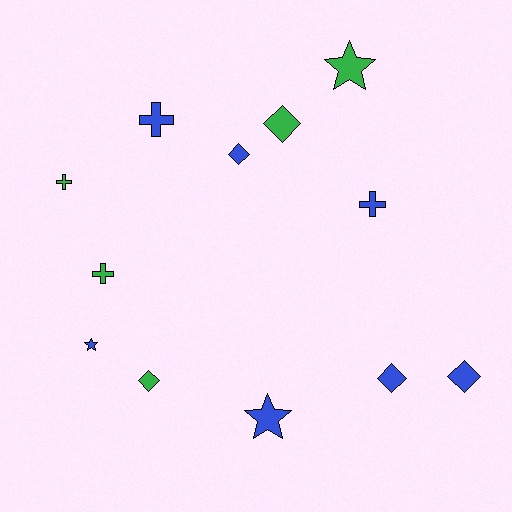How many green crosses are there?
There are 2 green crosses.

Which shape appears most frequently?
Diamond, with 5 objects.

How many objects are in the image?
There are 12 objects.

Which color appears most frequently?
Blue, with 7 objects.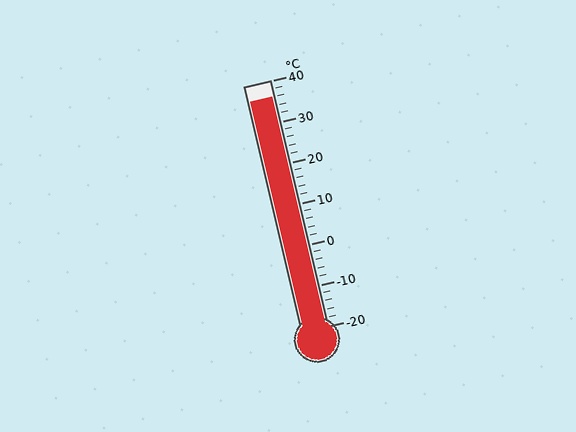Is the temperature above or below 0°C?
The temperature is above 0°C.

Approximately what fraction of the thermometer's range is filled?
The thermometer is filled to approximately 95% of its range.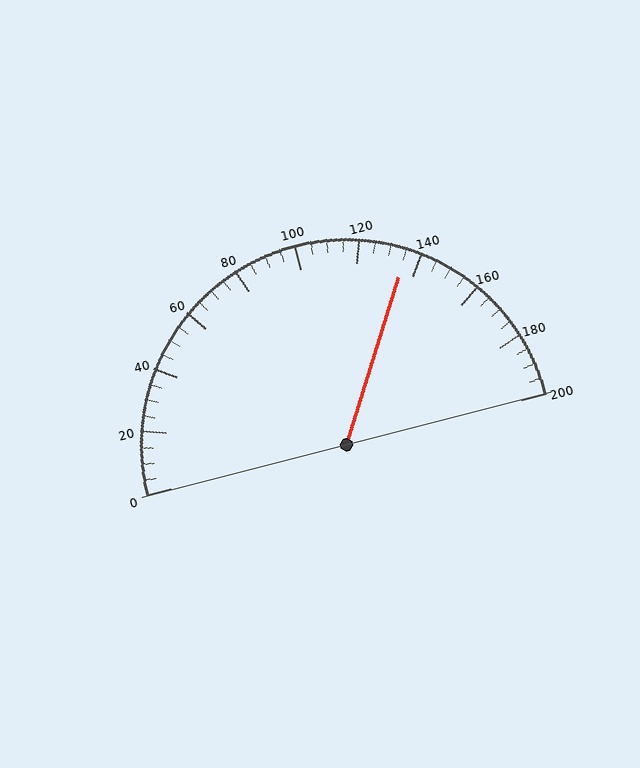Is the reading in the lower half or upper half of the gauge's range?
The reading is in the upper half of the range (0 to 200).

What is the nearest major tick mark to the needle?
The nearest major tick mark is 140.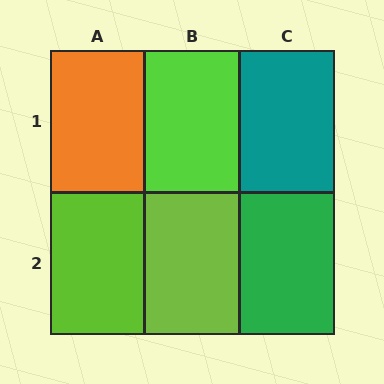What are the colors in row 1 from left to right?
Orange, lime, teal.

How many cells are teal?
1 cell is teal.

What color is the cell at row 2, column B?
Lime.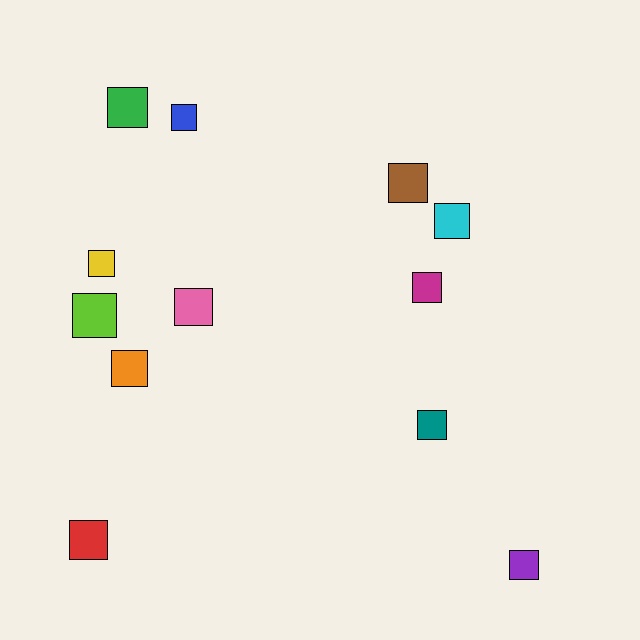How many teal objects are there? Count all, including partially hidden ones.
There is 1 teal object.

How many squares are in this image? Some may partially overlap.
There are 12 squares.